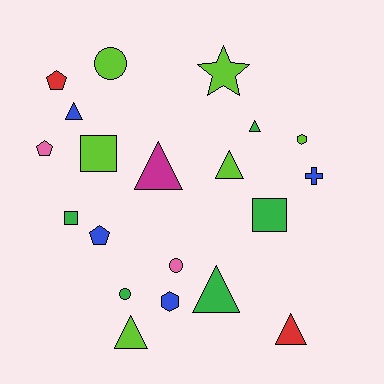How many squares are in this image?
There are 3 squares.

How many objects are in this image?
There are 20 objects.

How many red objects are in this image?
There are 2 red objects.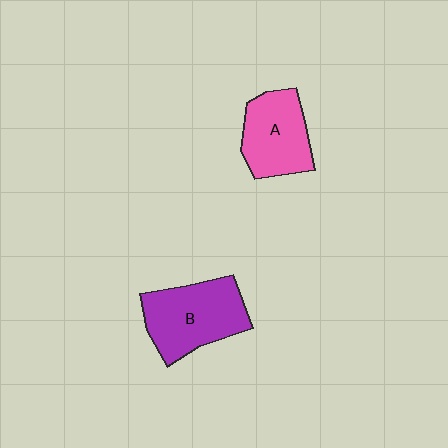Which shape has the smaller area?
Shape A (pink).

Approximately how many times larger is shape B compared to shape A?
Approximately 1.2 times.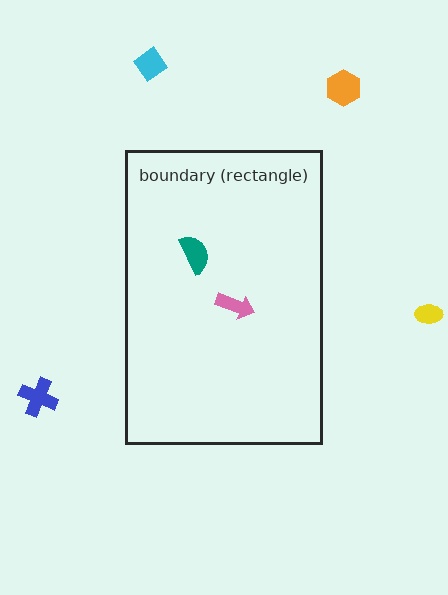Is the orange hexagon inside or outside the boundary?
Outside.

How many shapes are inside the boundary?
2 inside, 4 outside.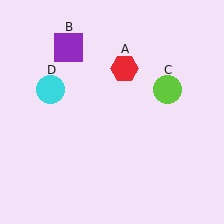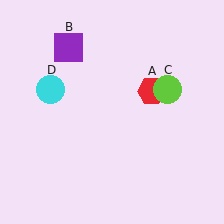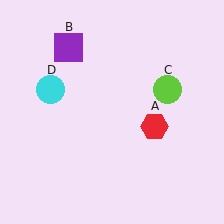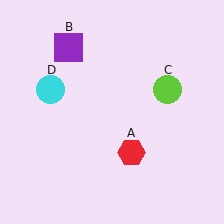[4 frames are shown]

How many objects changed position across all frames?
1 object changed position: red hexagon (object A).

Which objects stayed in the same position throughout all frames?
Purple square (object B) and lime circle (object C) and cyan circle (object D) remained stationary.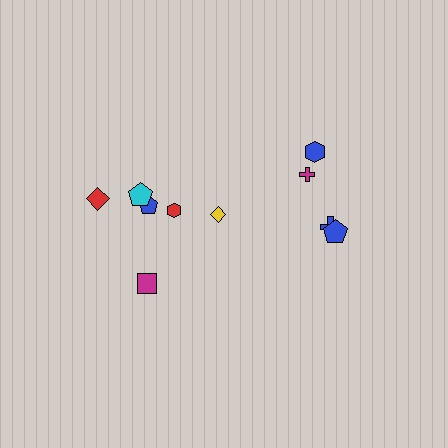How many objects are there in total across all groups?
There are 10 objects.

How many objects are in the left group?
There are 6 objects.